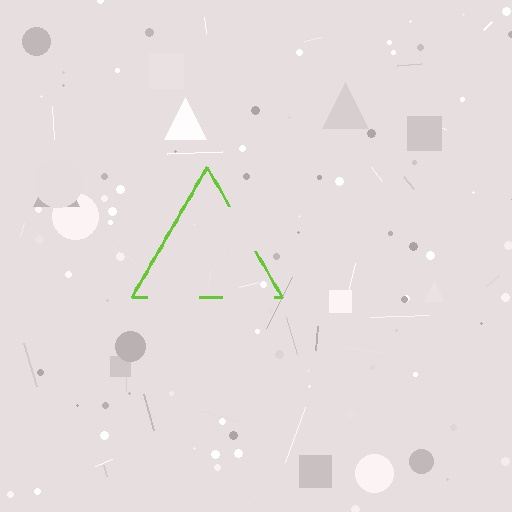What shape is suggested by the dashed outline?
The dashed outline suggests a triangle.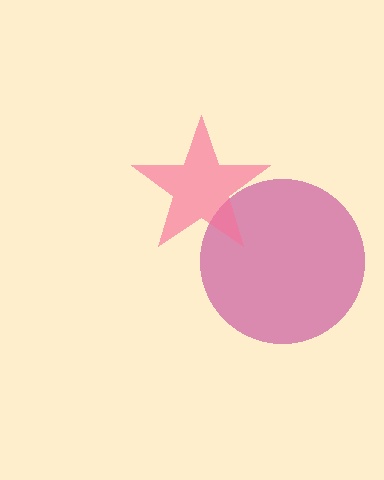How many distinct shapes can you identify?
There are 2 distinct shapes: a magenta circle, a pink star.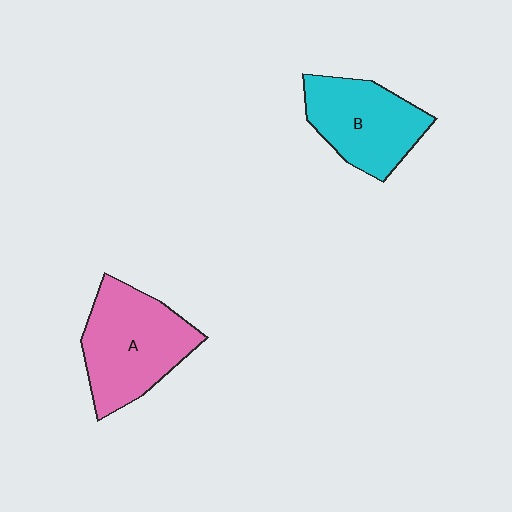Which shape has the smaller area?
Shape B (cyan).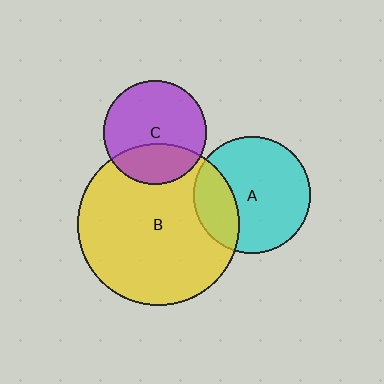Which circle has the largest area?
Circle B (yellow).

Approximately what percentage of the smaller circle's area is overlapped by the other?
Approximately 25%.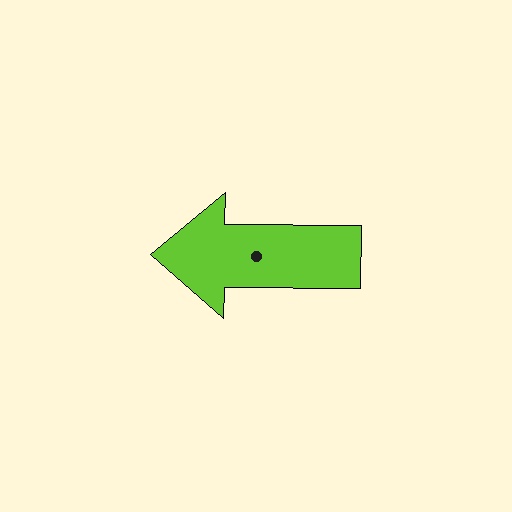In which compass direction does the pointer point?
West.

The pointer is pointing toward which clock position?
Roughly 9 o'clock.